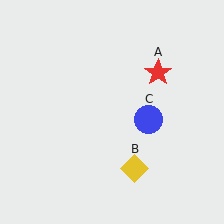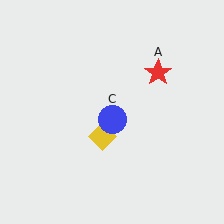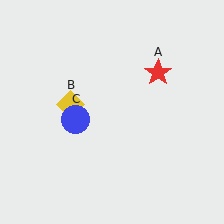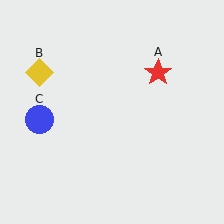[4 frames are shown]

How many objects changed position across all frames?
2 objects changed position: yellow diamond (object B), blue circle (object C).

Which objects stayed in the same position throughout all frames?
Red star (object A) remained stationary.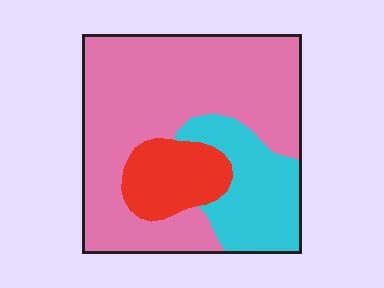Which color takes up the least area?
Red, at roughly 15%.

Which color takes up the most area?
Pink, at roughly 65%.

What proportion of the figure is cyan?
Cyan covers about 20% of the figure.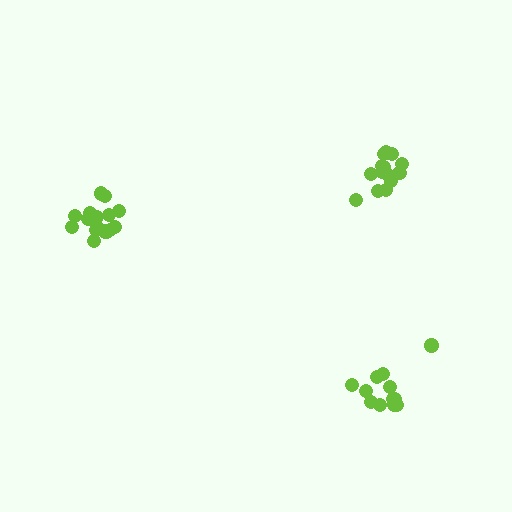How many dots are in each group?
Group 1: 16 dots, Group 2: 12 dots, Group 3: 14 dots (42 total).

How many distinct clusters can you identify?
There are 3 distinct clusters.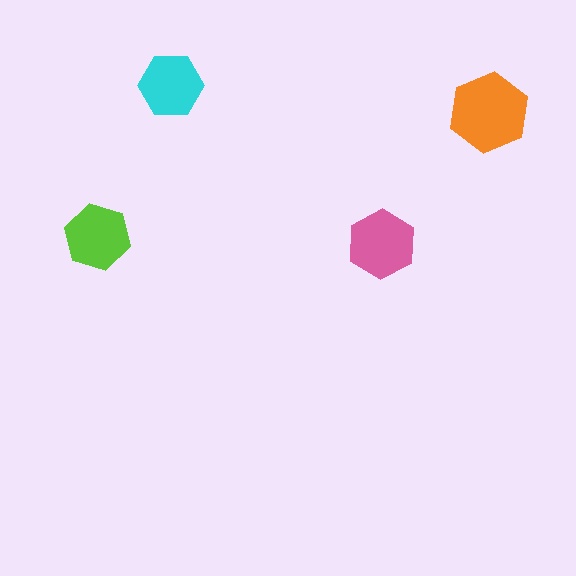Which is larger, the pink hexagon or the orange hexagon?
The orange one.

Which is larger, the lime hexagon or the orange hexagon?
The orange one.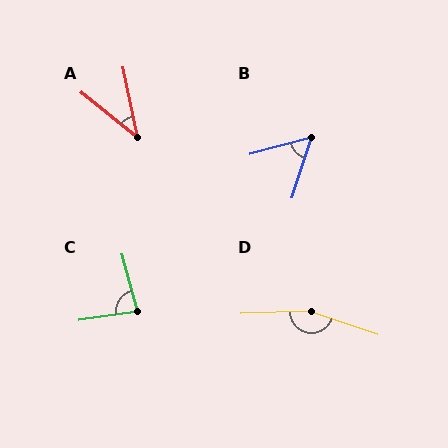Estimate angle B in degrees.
Approximately 57 degrees.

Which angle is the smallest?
A, at approximately 40 degrees.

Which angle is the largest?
D, at approximately 159 degrees.